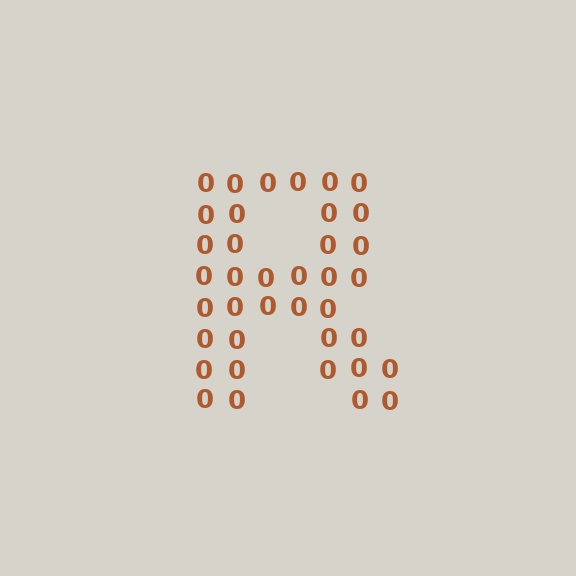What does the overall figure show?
The overall figure shows the letter R.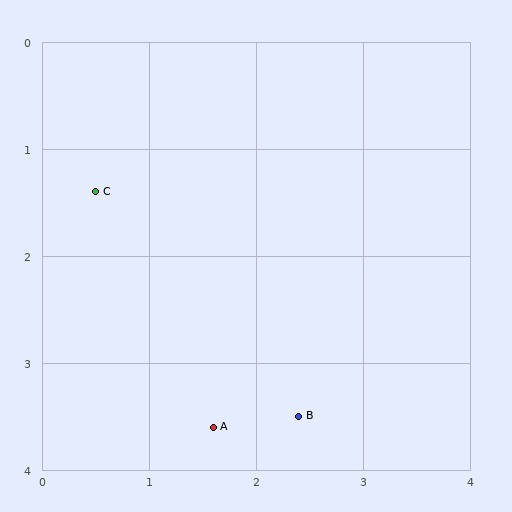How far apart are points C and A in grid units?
Points C and A are about 2.5 grid units apart.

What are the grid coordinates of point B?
Point B is at approximately (2.4, 3.5).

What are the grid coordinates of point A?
Point A is at approximately (1.6, 3.6).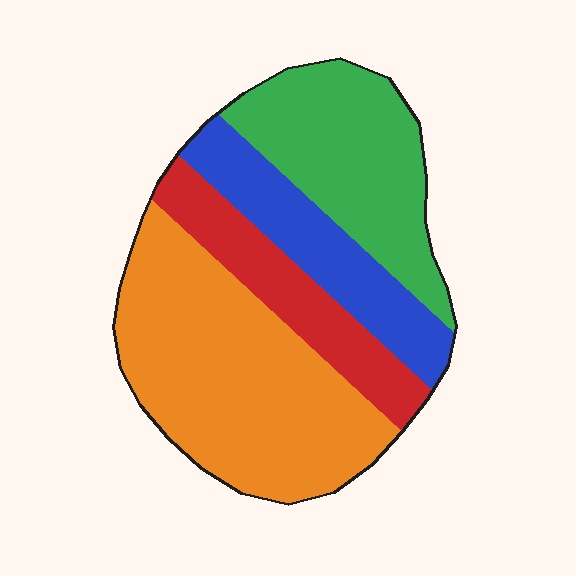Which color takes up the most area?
Orange, at roughly 40%.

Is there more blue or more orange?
Orange.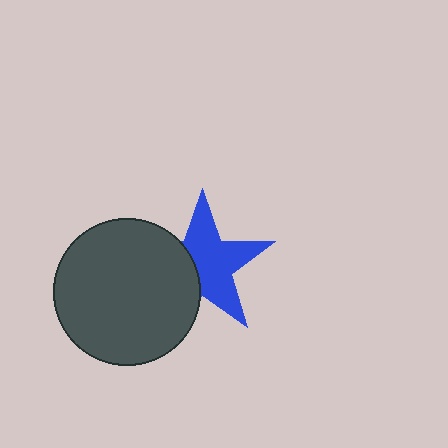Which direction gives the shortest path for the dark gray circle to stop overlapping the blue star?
Moving left gives the shortest separation.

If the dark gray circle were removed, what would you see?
You would see the complete blue star.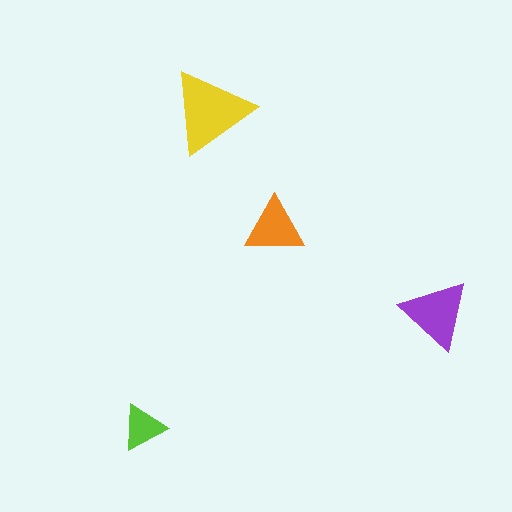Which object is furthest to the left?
The lime triangle is leftmost.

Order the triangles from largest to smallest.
the yellow one, the purple one, the orange one, the lime one.